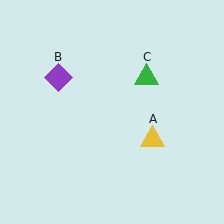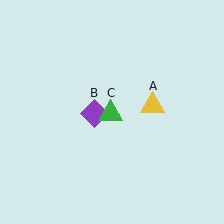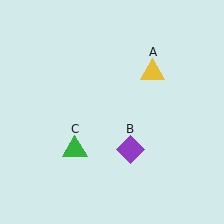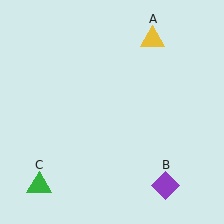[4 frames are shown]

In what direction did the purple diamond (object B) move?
The purple diamond (object B) moved down and to the right.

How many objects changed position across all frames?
3 objects changed position: yellow triangle (object A), purple diamond (object B), green triangle (object C).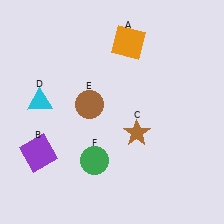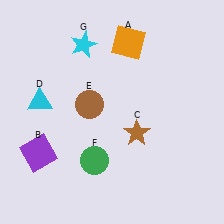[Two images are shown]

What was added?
A cyan star (G) was added in Image 2.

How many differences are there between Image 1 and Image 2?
There is 1 difference between the two images.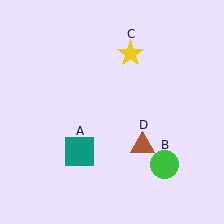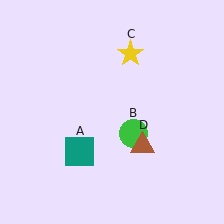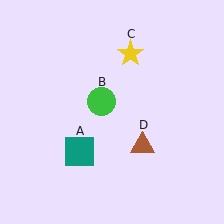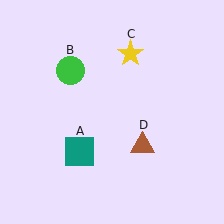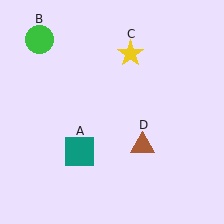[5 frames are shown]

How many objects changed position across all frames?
1 object changed position: green circle (object B).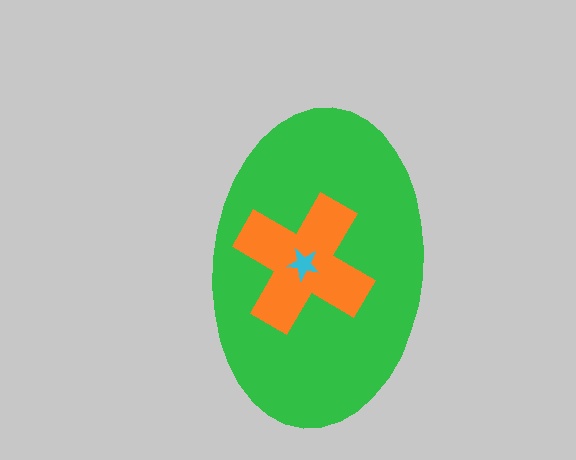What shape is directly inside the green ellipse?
The orange cross.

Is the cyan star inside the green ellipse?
Yes.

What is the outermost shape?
The green ellipse.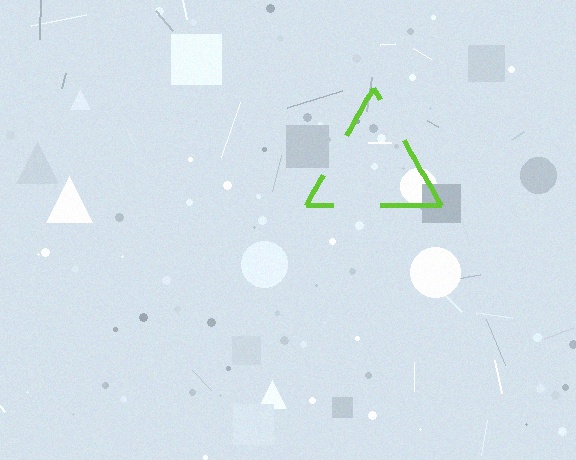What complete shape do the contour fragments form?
The contour fragments form a triangle.